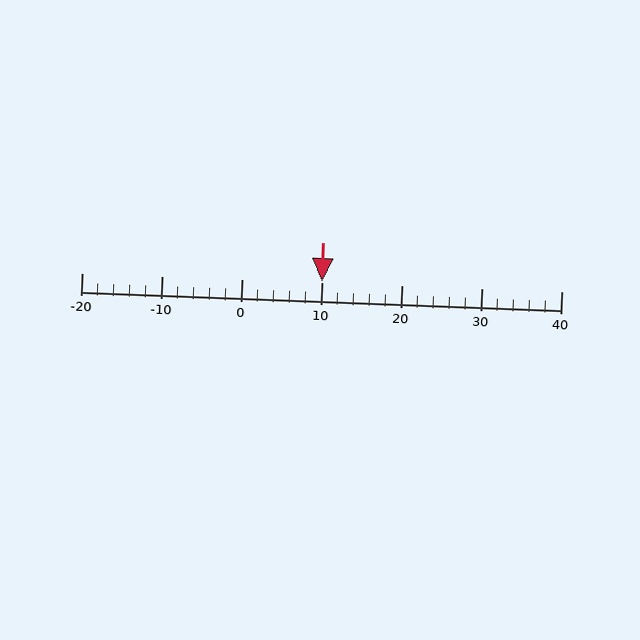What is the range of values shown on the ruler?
The ruler shows values from -20 to 40.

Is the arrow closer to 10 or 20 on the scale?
The arrow is closer to 10.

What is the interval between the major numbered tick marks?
The major tick marks are spaced 10 units apart.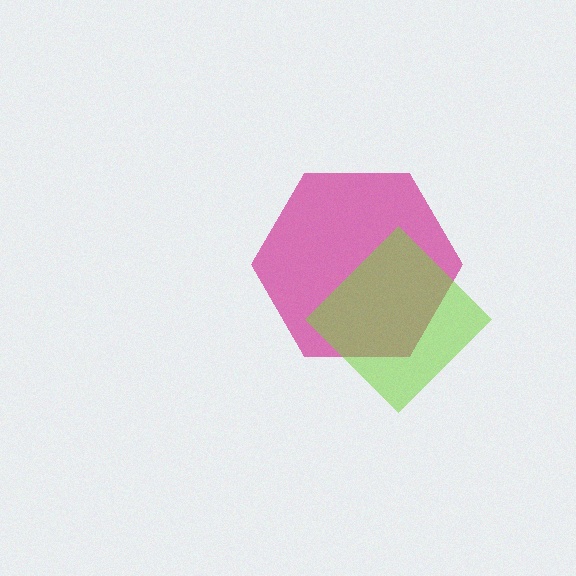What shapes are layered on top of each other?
The layered shapes are: a magenta hexagon, a lime diamond.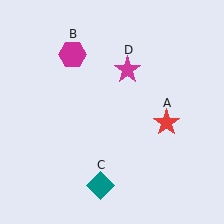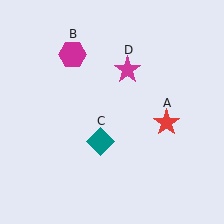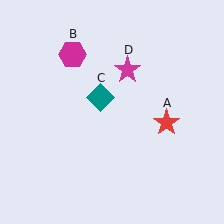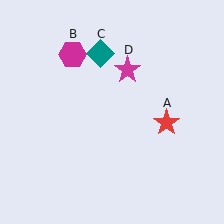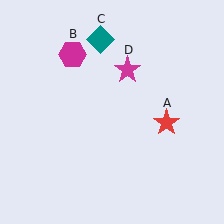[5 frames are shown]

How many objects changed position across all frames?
1 object changed position: teal diamond (object C).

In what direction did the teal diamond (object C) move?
The teal diamond (object C) moved up.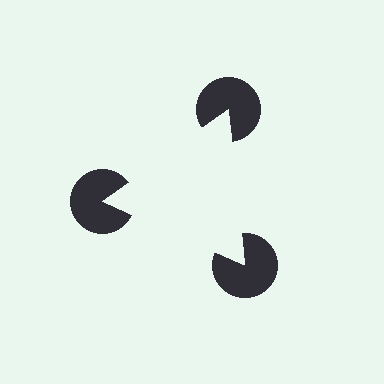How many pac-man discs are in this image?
There are 3 — one at each vertex of the illusory triangle.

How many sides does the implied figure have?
3 sides.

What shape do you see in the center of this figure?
An illusory triangle — its edges are inferred from the aligned wedge cuts in the pac-man discs, not physically drawn.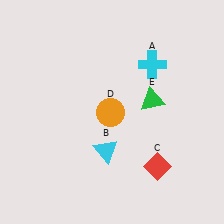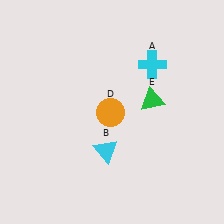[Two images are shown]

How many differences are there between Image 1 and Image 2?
There is 1 difference between the two images.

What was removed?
The red diamond (C) was removed in Image 2.